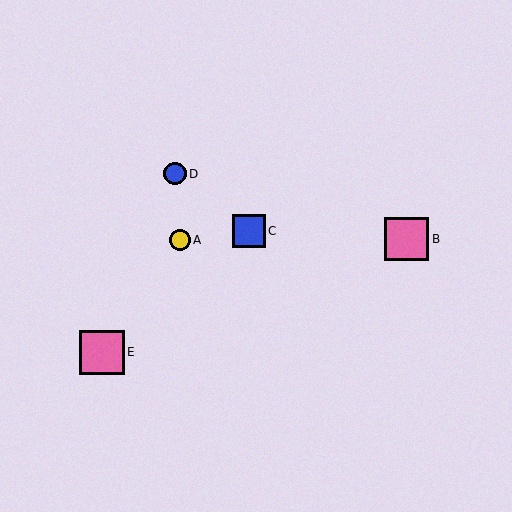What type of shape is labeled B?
Shape B is a pink square.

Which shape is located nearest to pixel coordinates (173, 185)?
The blue circle (labeled D) at (175, 174) is nearest to that location.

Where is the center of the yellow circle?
The center of the yellow circle is at (180, 240).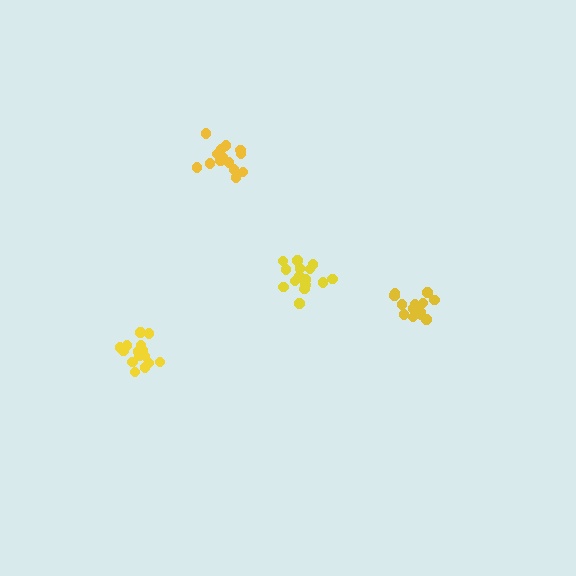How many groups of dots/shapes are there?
There are 4 groups.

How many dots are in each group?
Group 1: 15 dots, Group 2: 15 dots, Group 3: 16 dots, Group 4: 15 dots (61 total).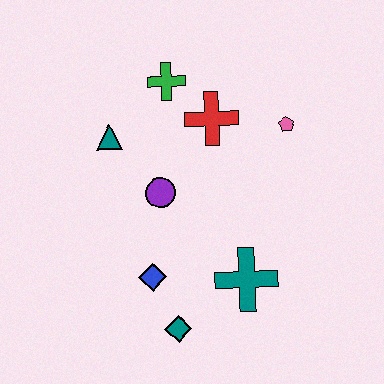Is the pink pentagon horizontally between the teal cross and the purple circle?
No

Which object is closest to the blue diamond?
The teal diamond is closest to the blue diamond.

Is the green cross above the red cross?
Yes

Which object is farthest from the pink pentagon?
The teal diamond is farthest from the pink pentagon.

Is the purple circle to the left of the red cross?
Yes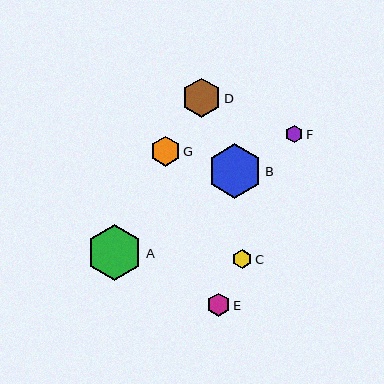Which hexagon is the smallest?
Hexagon F is the smallest with a size of approximately 17 pixels.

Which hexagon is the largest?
Hexagon A is the largest with a size of approximately 56 pixels.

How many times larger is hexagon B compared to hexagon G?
Hexagon B is approximately 1.9 times the size of hexagon G.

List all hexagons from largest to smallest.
From largest to smallest: A, B, D, G, E, C, F.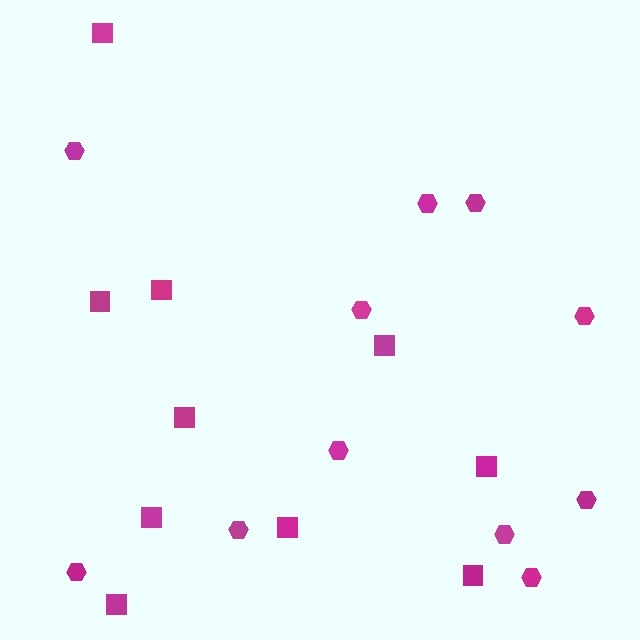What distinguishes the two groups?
There are 2 groups: one group of squares (10) and one group of hexagons (11).